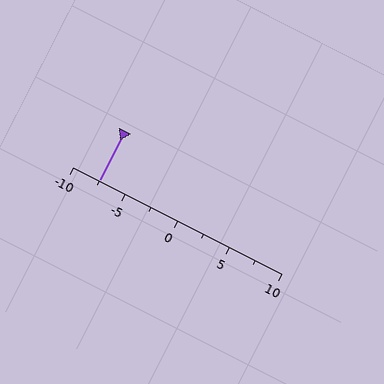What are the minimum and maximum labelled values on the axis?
The axis runs from -10 to 10.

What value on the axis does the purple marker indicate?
The marker indicates approximately -7.5.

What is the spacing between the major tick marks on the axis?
The major ticks are spaced 5 apart.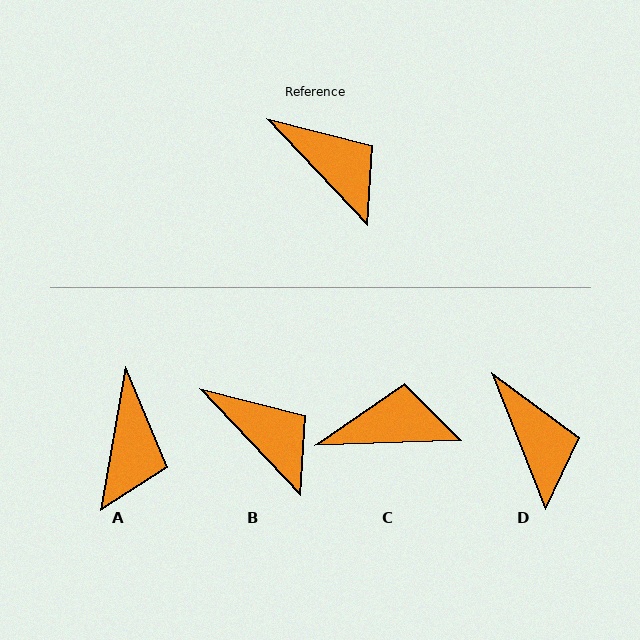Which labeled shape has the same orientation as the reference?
B.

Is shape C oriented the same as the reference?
No, it is off by about 49 degrees.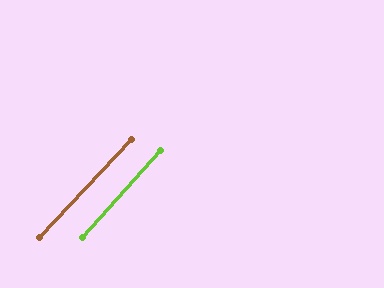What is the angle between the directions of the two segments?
Approximately 1 degree.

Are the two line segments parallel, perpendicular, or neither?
Parallel — their directions differ by only 1.4°.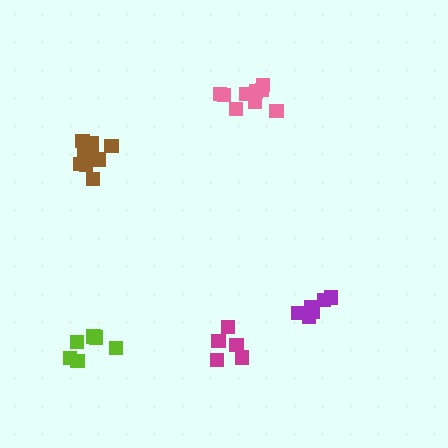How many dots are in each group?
Group 1: 5 dots, Group 2: 11 dots, Group 3: 6 dots, Group 4: 6 dots, Group 5: 9 dots (37 total).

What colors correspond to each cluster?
The clusters are colored: magenta, brown, lime, purple, pink.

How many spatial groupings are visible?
There are 5 spatial groupings.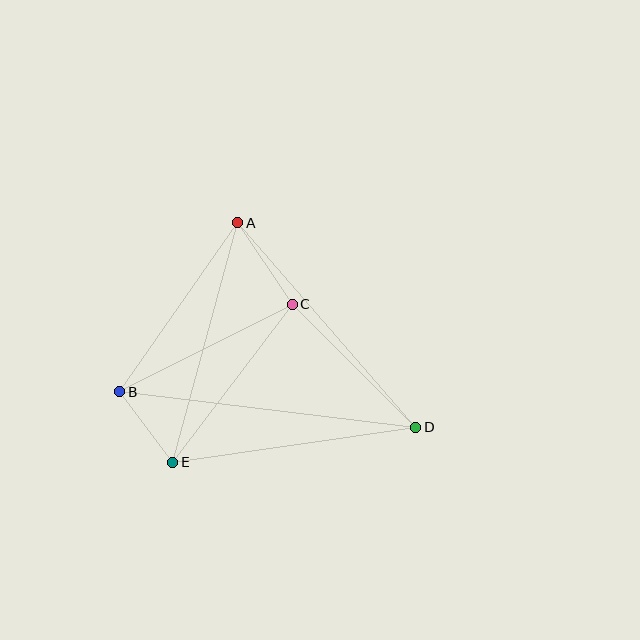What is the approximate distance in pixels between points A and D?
The distance between A and D is approximately 271 pixels.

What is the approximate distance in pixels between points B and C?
The distance between B and C is approximately 194 pixels.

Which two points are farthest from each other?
Points B and D are farthest from each other.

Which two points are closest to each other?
Points B and E are closest to each other.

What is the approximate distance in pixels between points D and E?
The distance between D and E is approximately 246 pixels.